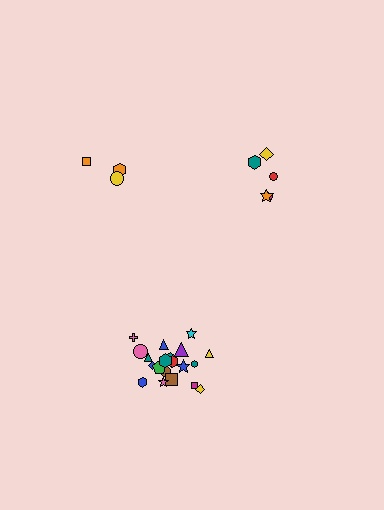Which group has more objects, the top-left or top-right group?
The top-right group.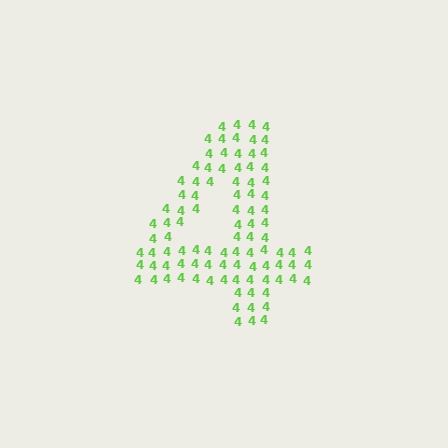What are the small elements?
The small elements are digit 4's.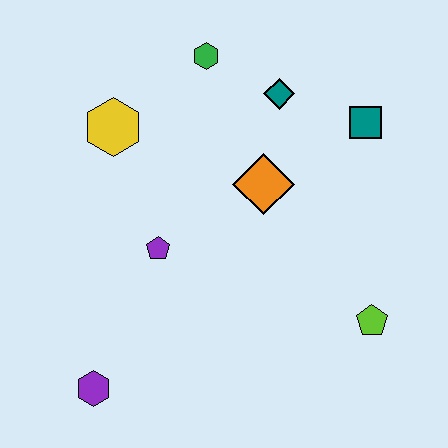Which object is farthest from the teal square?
The purple hexagon is farthest from the teal square.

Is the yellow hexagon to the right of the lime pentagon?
No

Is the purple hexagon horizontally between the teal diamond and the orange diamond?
No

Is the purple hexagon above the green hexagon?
No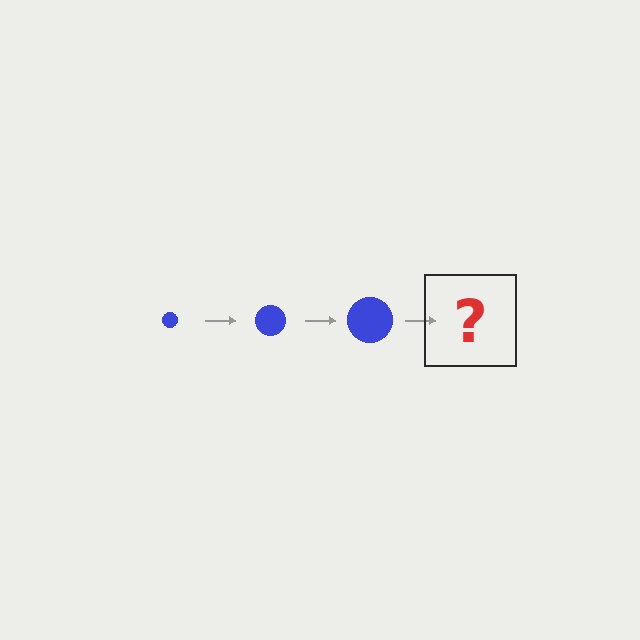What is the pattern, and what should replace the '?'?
The pattern is that the circle gets progressively larger each step. The '?' should be a blue circle, larger than the previous one.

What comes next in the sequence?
The next element should be a blue circle, larger than the previous one.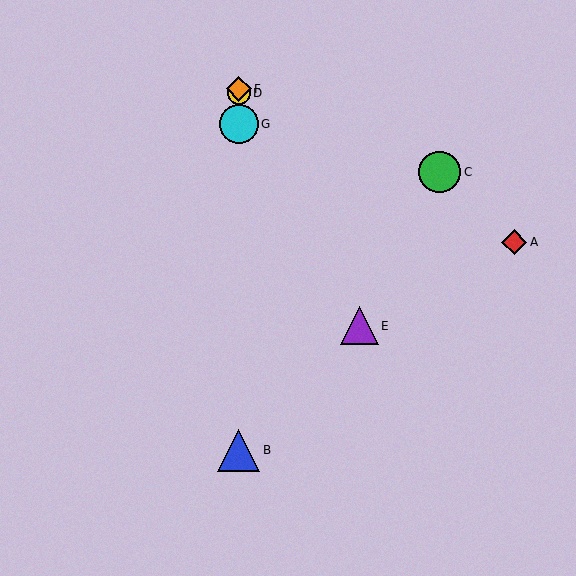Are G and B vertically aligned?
Yes, both are at x≈239.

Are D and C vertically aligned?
No, D is at x≈239 and C is at x≈440.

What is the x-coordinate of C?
Object C is at x≈440.